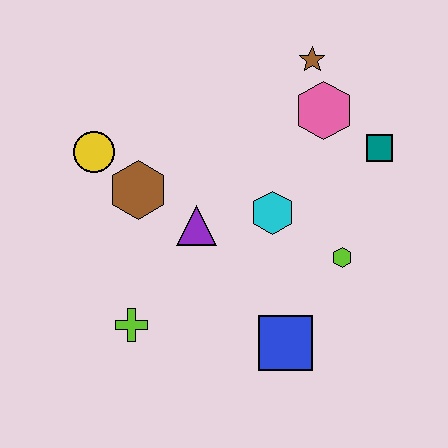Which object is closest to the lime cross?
The purple triangle is closest to the lime cross.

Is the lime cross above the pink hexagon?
No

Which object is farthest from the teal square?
The lime cross is farthest from the teal square.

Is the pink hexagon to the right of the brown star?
Yes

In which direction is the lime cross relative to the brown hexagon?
The lime cross is below the brown hexagon.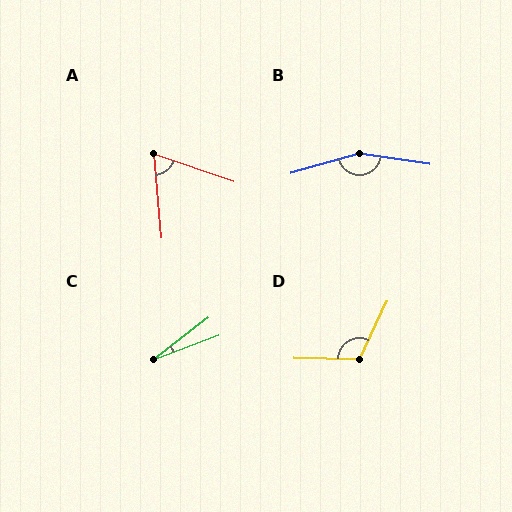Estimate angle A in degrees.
Approximately 66 degrees.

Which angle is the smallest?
C, at approximately 17 degrees.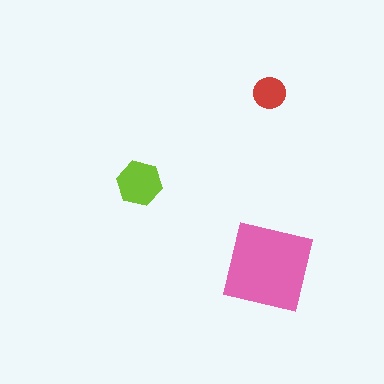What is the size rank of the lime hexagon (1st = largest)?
2nd.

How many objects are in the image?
There are 3 objects in the image.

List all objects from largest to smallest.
The pink square, the lime hexagon, the red circle.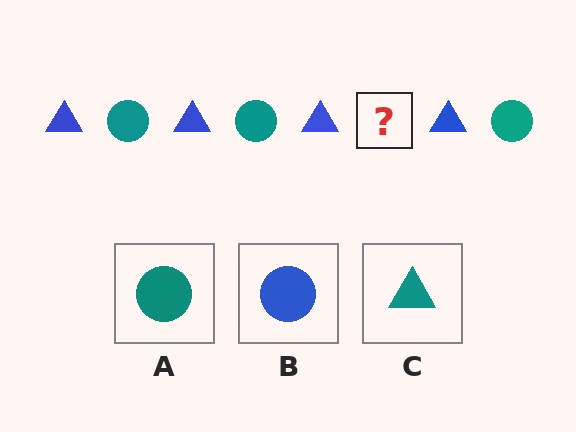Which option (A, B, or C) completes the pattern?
A.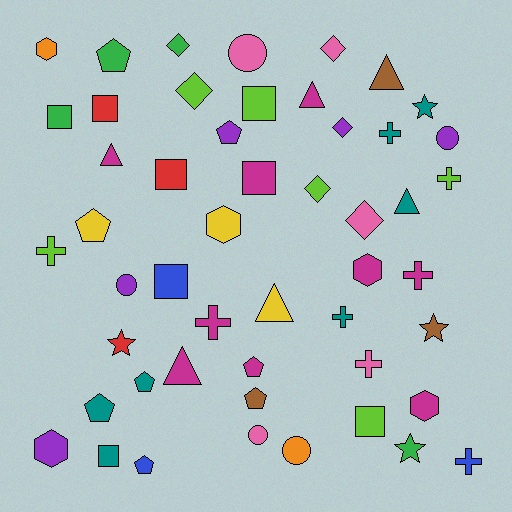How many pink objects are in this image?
There are 5 pink objects.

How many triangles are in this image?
There are 6 triangles.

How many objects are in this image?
There are 50 objects.